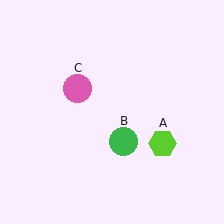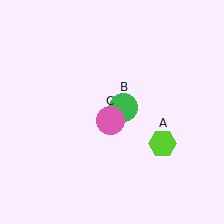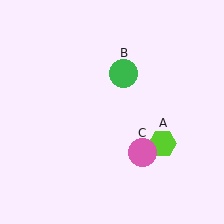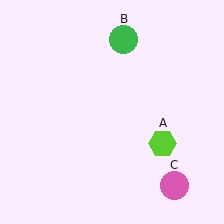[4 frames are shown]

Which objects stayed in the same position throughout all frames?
Lime hexagon (object A) remained stationary.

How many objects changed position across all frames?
2 objects changed position: green circle (object B), pink circle (object C).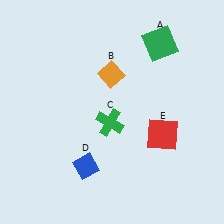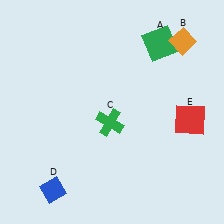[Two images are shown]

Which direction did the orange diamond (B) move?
The orange diamond (B) moved right.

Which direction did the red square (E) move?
The red square (E) moved right.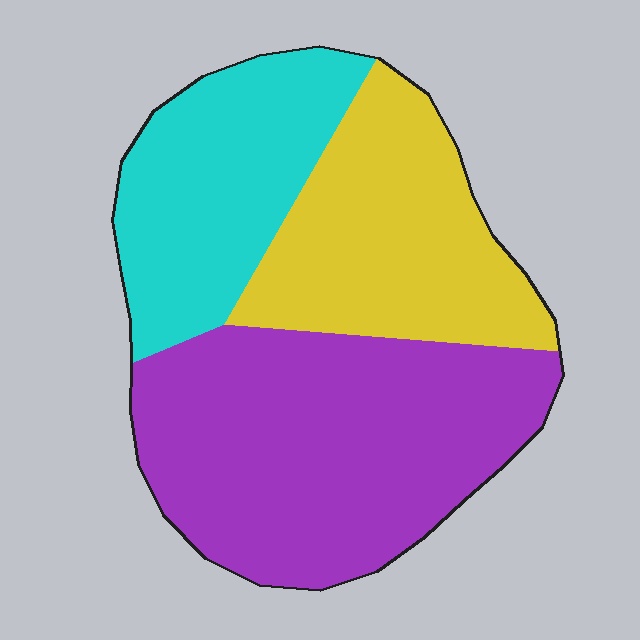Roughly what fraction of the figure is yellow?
Yellow takes up between a quarter and a half of the figure.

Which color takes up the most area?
Purple, at roughly 45%.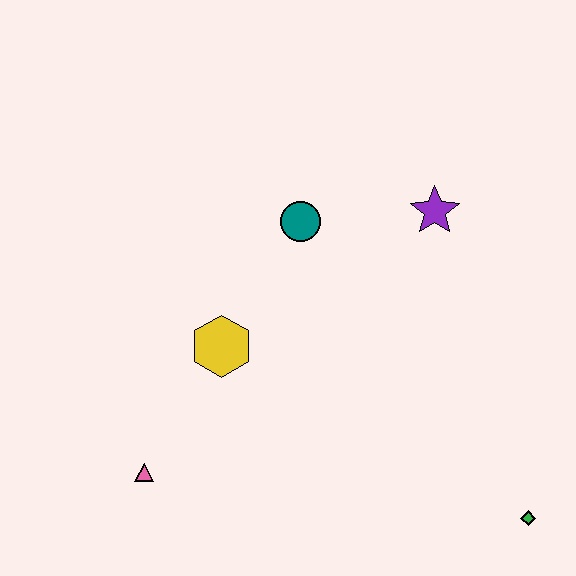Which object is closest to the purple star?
The teal circle is closest to the purple star.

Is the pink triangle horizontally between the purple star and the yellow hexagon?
No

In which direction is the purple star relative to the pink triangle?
The purple star is to the right of the pink triangle.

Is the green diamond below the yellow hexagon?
Yes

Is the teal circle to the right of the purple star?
No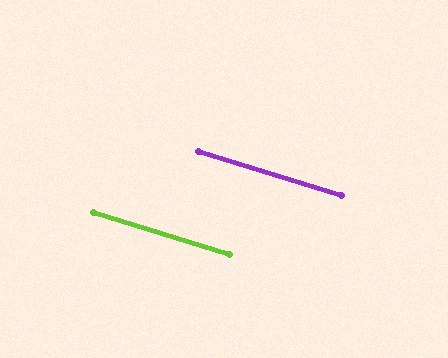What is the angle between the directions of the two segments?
Approximately 0 degrees.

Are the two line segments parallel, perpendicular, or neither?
Parallel — their directions differ by only 0.1°.